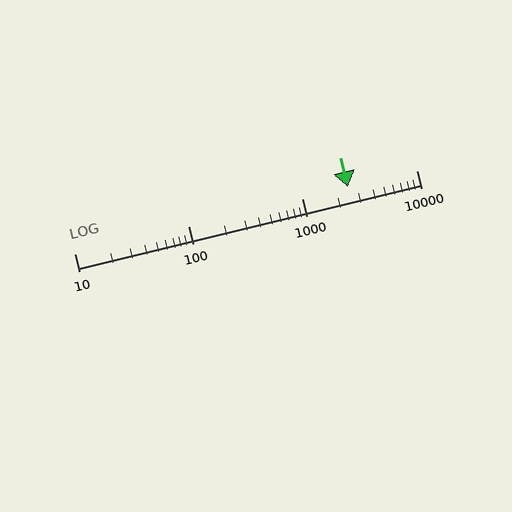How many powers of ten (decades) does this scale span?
The scale spans 3 decades, from 10 to 10000.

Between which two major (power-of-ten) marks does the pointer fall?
The pointer is between 1000 and 10000.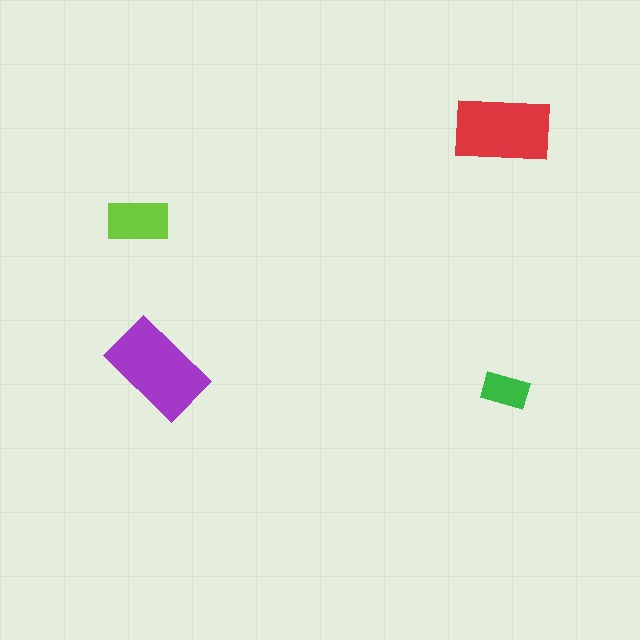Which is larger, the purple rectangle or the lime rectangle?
The purple one.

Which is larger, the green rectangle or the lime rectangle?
The lime one.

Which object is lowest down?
The green rectangle is bottommost.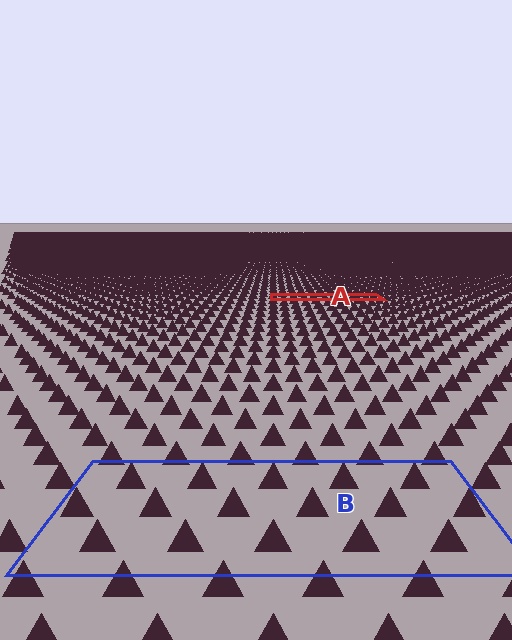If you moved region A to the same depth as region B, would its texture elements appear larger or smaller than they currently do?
They would appear larger. At a closer depth, the same texture elements are projected at a bigger on-screen size.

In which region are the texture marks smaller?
The texture marks are smaller in region A, because it is farther away.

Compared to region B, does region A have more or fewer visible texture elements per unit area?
Region A has more texture elements per unit area — they are packed more densely because it is farther away.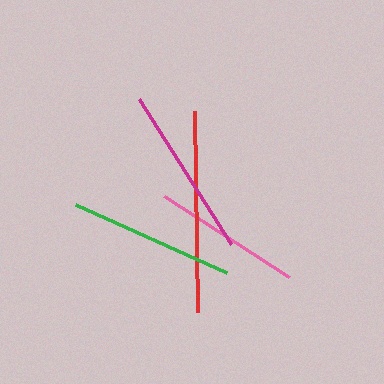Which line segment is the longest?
The red line is the longest at approximately 201 pixels.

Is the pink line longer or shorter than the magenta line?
The magenta line is longer than the pink line.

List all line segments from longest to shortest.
From longest to shortest: red, magenta, green, pink.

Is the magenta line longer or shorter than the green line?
The magenta line is longer than the green line.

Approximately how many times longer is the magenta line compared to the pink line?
The magenta line is approximately 1.1 times the length of the pink line.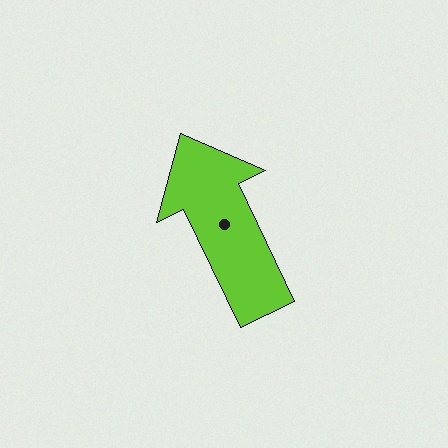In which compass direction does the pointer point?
Northwest.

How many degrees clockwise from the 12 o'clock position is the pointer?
Approximately 334 degrees.